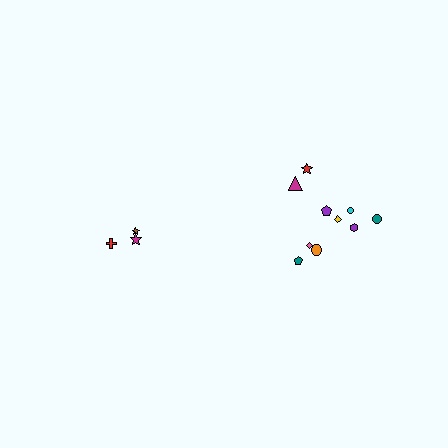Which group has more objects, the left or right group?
The right group.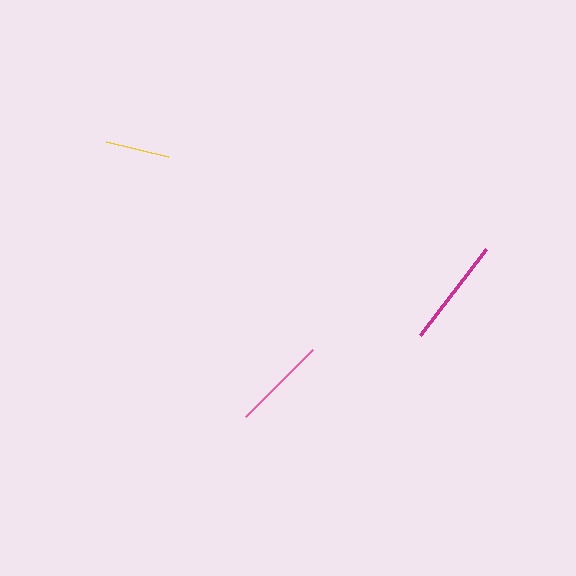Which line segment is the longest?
The magenta line is the longest at approximately 108 pixels.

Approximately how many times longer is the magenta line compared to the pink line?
The magenta line is approximately 1.1 times the length of the pink line.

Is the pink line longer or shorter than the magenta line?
The magenta line is longer than the pink line.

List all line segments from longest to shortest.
From longest to shortest: magenta, pink, yellow.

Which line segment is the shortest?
The yellow line is the shortest at approximately 64 pixels.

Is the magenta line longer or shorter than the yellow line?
The magenta line is longer than the yellow line.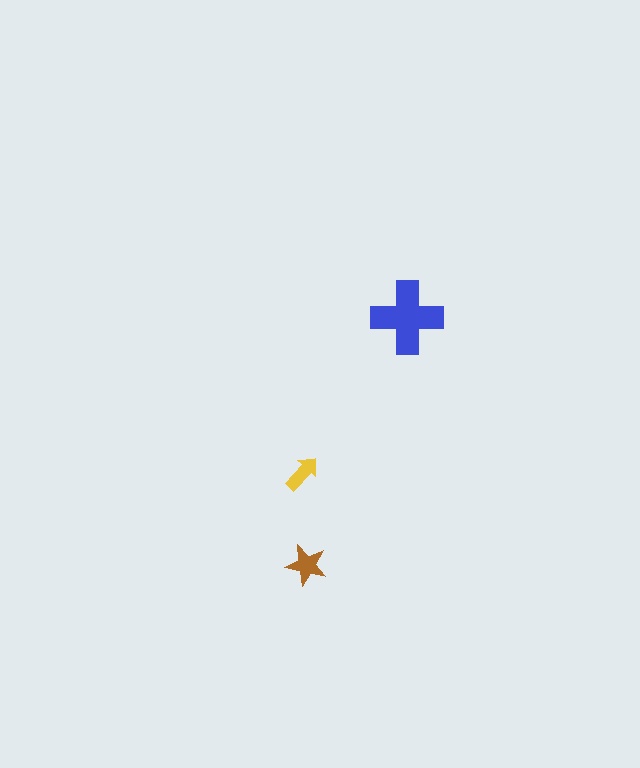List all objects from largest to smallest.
The blue cross, the brown star, the yellow arrow.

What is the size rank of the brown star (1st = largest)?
2nd.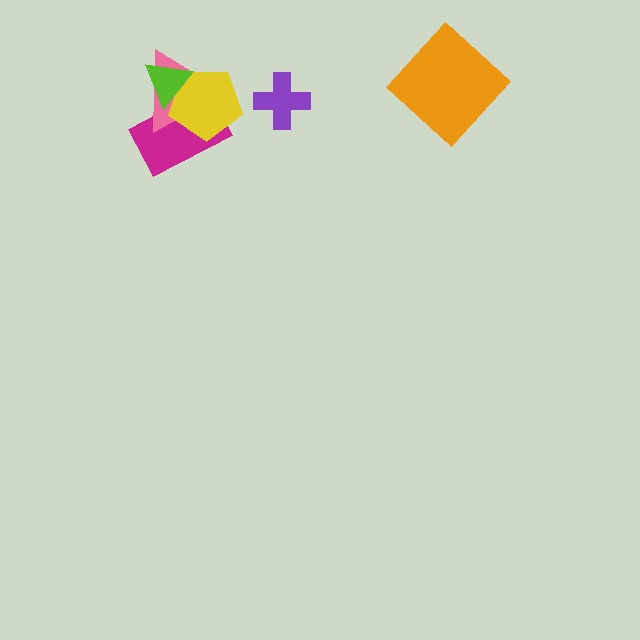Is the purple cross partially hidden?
No, no other shape covers it.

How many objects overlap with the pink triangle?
3 objects overlap with the pink triangle.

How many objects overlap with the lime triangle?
3 objects overlap with the lime triangle.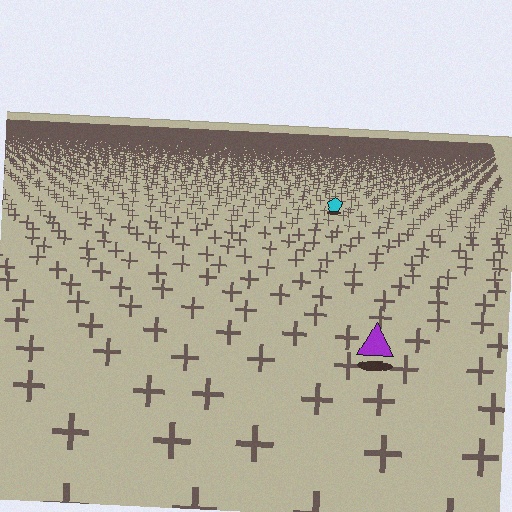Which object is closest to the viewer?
The purple triangle is closest. The texture marks near it are larger and more spread out.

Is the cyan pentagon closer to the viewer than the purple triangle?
No. The purple triangle is closer — you can tell from the texture gradient: the ground texture is coarser near it.